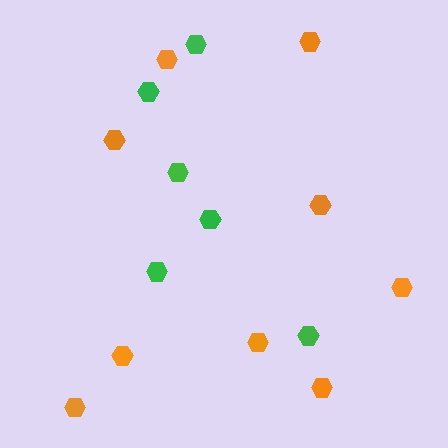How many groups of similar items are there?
There are 2 groups: one group of green hexagons (6) and one group of orange hexagons (9).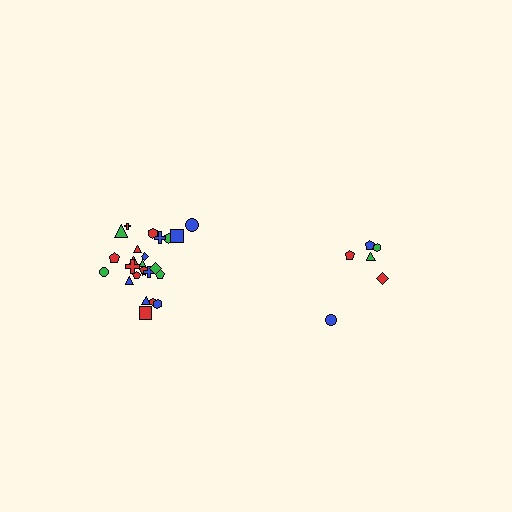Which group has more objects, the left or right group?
The left group.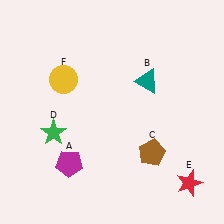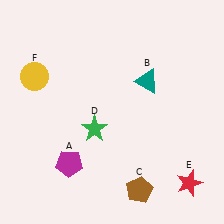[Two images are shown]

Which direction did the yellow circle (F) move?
The yellow circle (F) moved left.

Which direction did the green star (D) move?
The green star (D) moved right.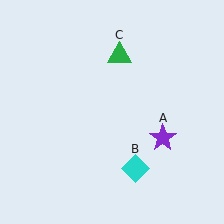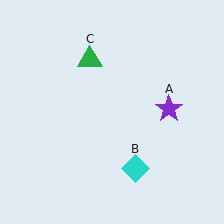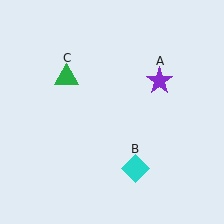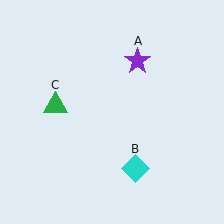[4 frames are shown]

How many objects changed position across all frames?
2 objects changed position: purple star (object A), green triangle (object C).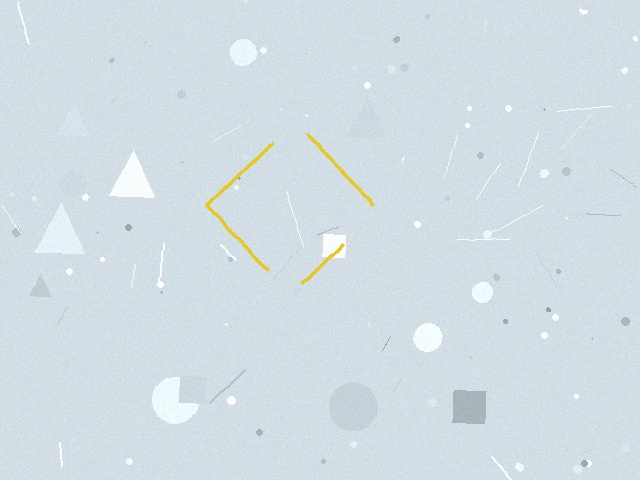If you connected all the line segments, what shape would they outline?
They would outline a diamond.